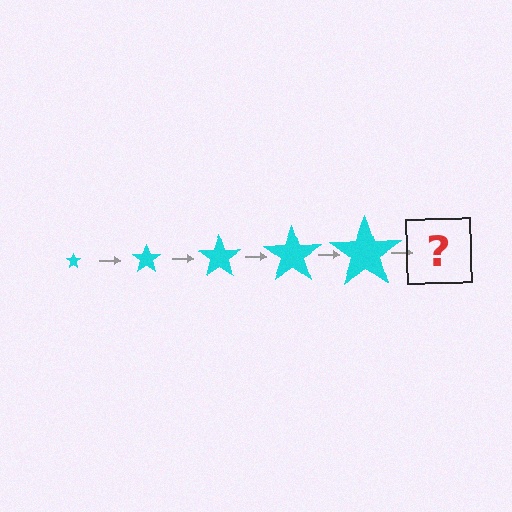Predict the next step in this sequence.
The next step is a cyan star, larger than the previous one.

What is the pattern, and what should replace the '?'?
The pattern is that the star gets progressively larger each step. The '?' should be a cyan star, larger than the previous one.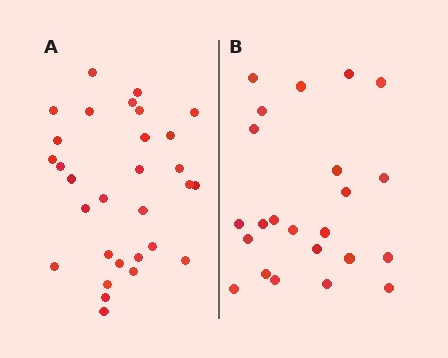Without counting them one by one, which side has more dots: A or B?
Region A (the left region) has more dots.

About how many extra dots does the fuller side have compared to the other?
Region A has roughly 8 or so more dots than region B.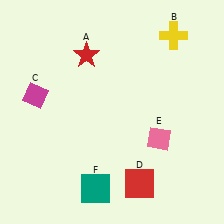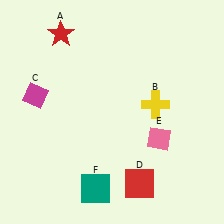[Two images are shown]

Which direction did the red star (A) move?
The red star (A) moved left.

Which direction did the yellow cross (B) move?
The yellow cross (B) moved down.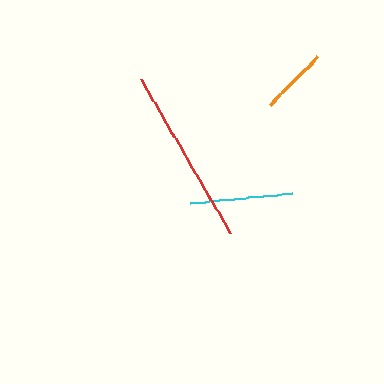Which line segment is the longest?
The red line is the longest at approximately 177 pixels.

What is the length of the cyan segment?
The cyan segment is approximately 103 pixels long.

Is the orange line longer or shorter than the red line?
The red line is longer than the orange line.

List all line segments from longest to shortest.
From longest to shortest: red, cyan, orange.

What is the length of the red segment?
The red segment is approximately 177 pixels long.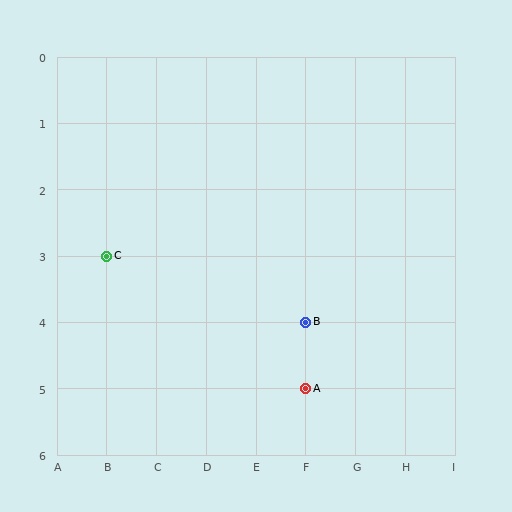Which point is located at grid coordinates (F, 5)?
Point A is at (F, 5).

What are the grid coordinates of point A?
Point A is at grid coordinates (F, 5).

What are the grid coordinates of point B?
Point B is at grid coordinates (F, 4).